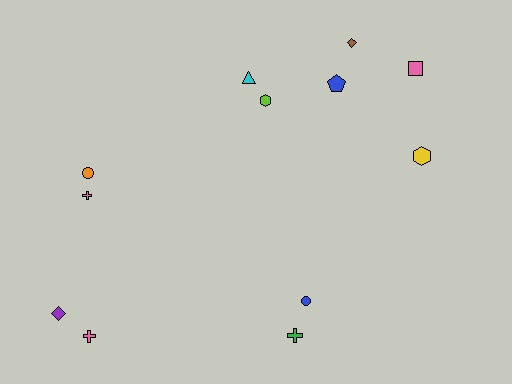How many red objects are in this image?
There are no red objects.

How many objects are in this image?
There are 12 objects.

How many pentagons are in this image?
There is 1 pentagon.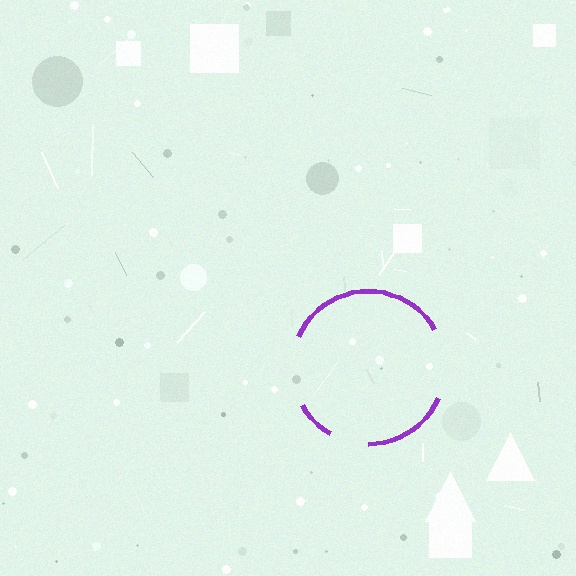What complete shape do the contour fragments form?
The contour fragments form a circle.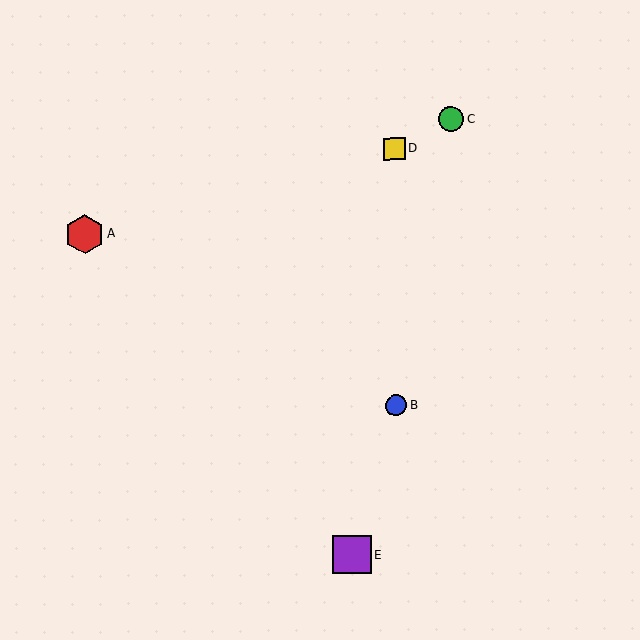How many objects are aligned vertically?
2 objects (B, D) are aligned vertically.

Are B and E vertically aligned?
No, B is at x≈396 and E is at x≈351.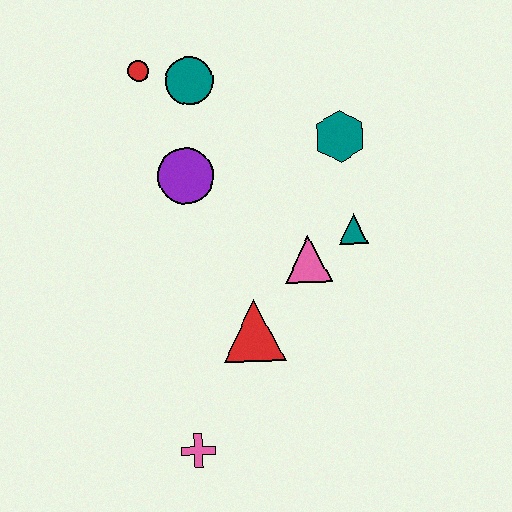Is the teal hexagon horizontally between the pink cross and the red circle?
No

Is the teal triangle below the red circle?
Yes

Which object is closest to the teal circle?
The red circle is closest to the teal circle.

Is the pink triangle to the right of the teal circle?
Yes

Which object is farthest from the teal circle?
The pink cross is farthest from the teal circle.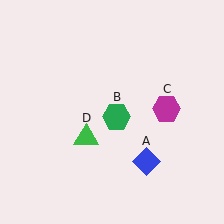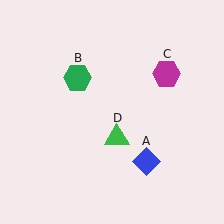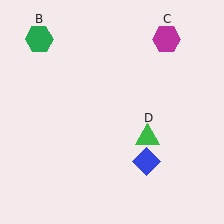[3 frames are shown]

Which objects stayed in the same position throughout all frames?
Blue diamond (object A) remained stationary.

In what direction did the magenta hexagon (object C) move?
The magenta hexagon (object C) moved up.